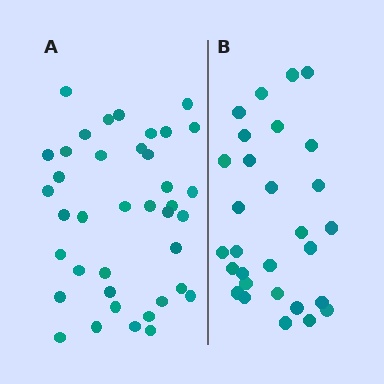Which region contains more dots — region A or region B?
Region A (the left region) has more dots.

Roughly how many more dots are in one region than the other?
Region A has roughly 10 or so more dots than region B.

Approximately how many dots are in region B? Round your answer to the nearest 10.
About 30 dots. (The exact count is 29, which rounds to 30.)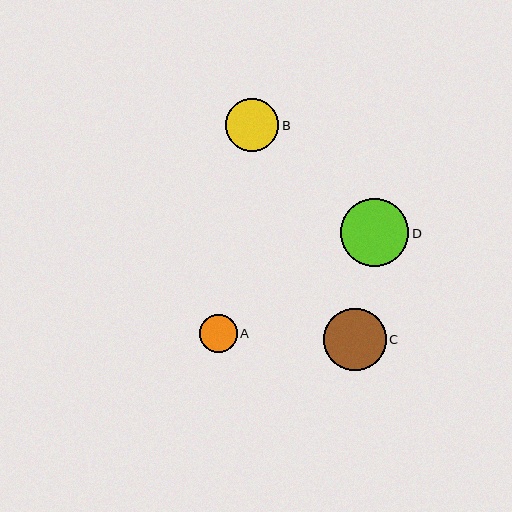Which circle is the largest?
Circle D is the largest with a size of approximately 69 pixels.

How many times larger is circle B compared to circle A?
Circle B is approximately 1.4 times the size of circle A.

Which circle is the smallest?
Circle A is the smallest with a size of approximately 37 pixels.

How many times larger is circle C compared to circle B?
Circle C is approximately 1.2 times the size of circle B.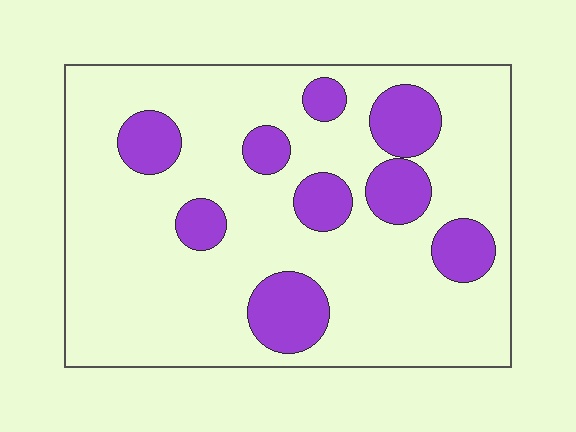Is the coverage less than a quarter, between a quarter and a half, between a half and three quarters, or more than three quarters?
Less than a quarter.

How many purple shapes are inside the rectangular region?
9.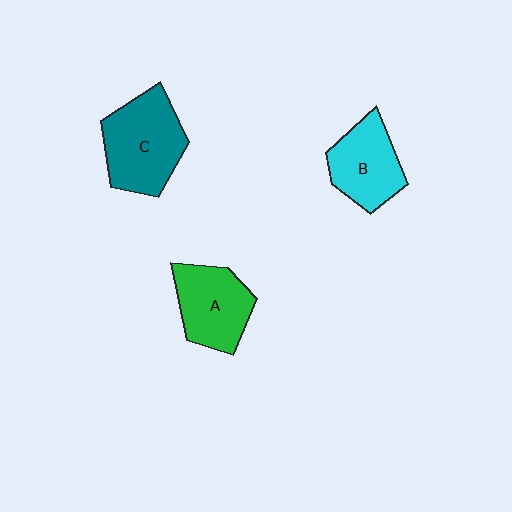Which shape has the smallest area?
Shape B (cyan).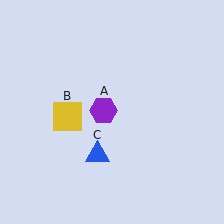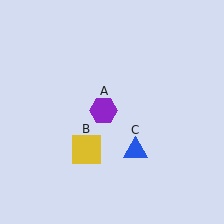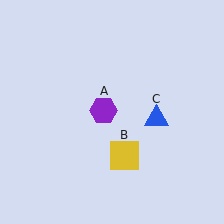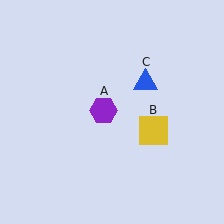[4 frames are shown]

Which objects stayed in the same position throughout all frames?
Purple hexagon (object A) remained stationary.